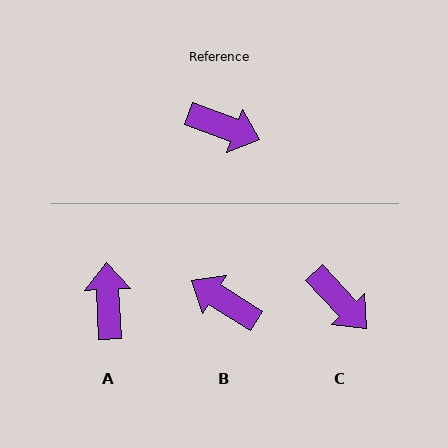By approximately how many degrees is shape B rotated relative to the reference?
Approximately 168 degrees counter-clockwise.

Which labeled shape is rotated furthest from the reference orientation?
B, about 168 degrees away.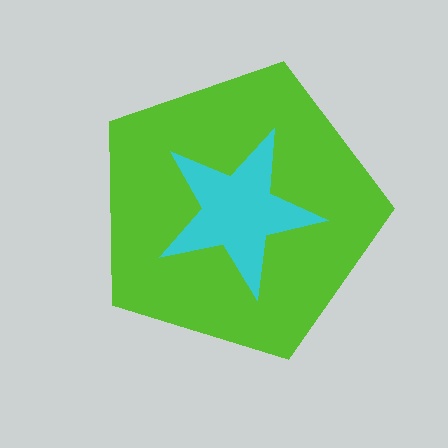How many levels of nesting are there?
2.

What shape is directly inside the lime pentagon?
The cyan star.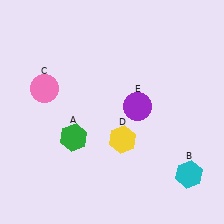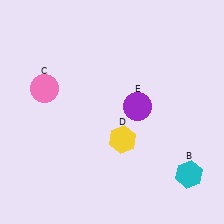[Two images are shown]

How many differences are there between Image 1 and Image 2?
There is 1 difference between the two images.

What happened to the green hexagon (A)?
The green hexagon (A) was removed in Image 2. It was in the bottom-left area of Image 1.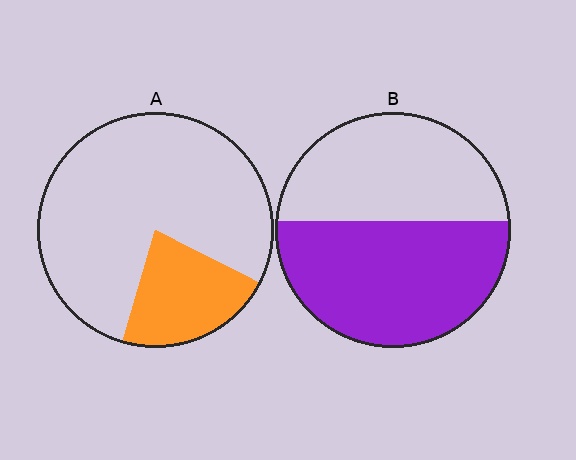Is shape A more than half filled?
No.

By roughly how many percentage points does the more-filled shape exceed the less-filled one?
By roughly 35 percentage points (B over A).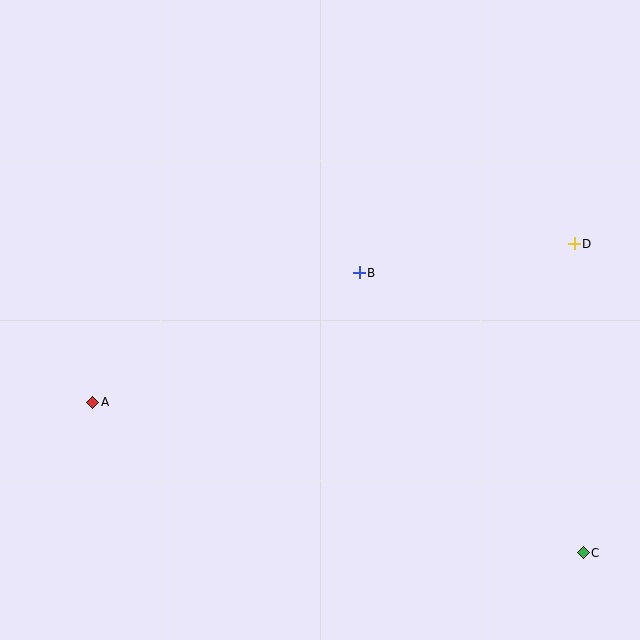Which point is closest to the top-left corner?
Point A is closest to the top-left corner.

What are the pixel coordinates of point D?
Point D is at (574, 244).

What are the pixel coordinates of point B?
Point B is at (359, 273).